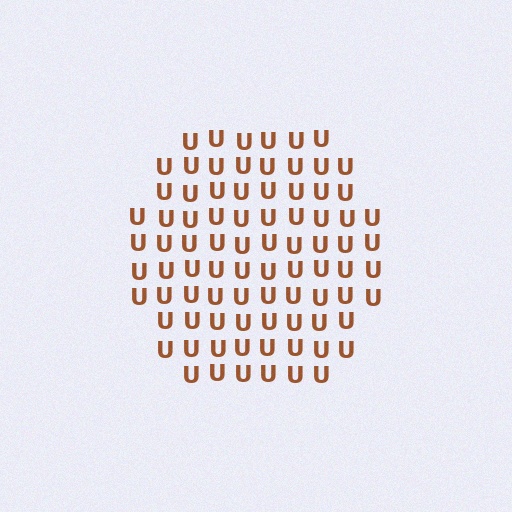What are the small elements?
The small elements are letter U's.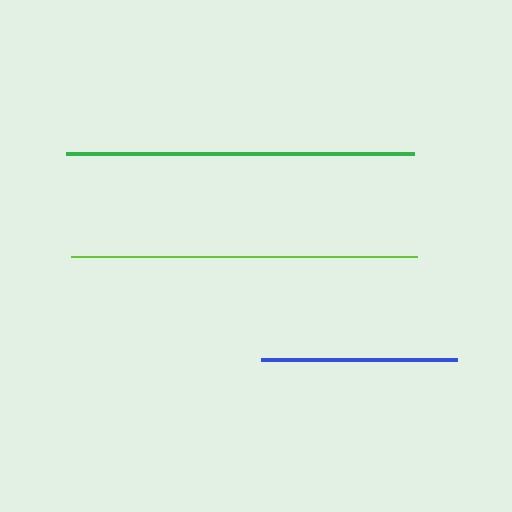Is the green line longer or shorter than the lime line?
The green line is longer than the lime line.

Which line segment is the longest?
The green line is the longest at approximately 348 pixels.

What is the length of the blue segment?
The blue segment is approximately 196 pixels long.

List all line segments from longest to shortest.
From longest to shortest: green, lime, blue.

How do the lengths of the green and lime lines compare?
The green and lime lines are approximately the same length.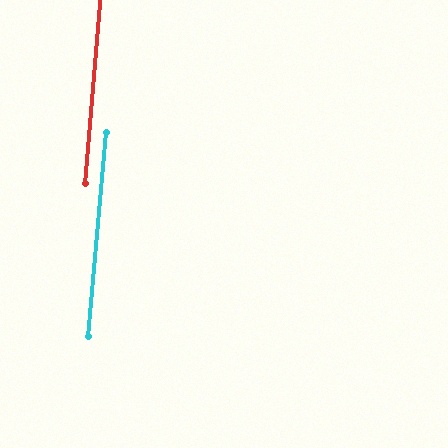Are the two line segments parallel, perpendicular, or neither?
Parallel — their directions differ by only 0.1°.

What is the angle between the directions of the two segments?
Approximately 0 degrees.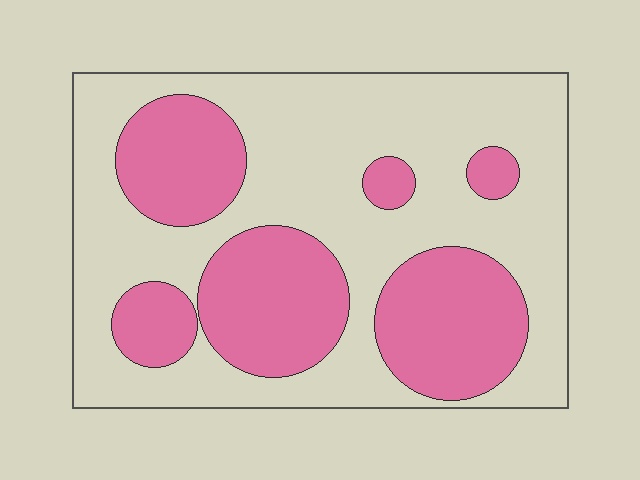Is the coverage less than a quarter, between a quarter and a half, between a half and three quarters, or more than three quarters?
Between a quarter and a half.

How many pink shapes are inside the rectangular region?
6.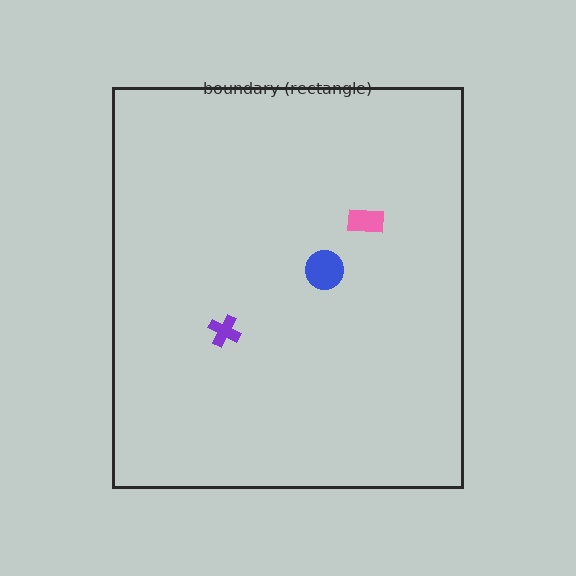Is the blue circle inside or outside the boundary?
Inside.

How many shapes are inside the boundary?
3 inside, 0 outside.